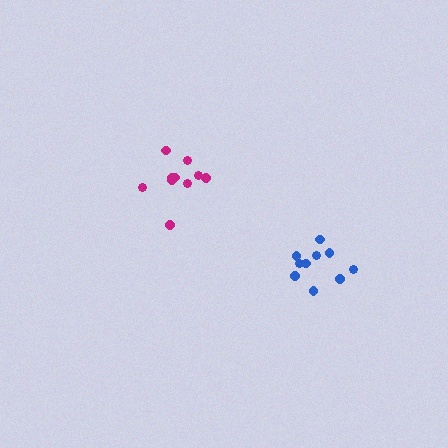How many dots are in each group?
Group 1: 10 dots, Group 2: 10 dots (20 total).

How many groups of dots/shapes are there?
There are 2 groups.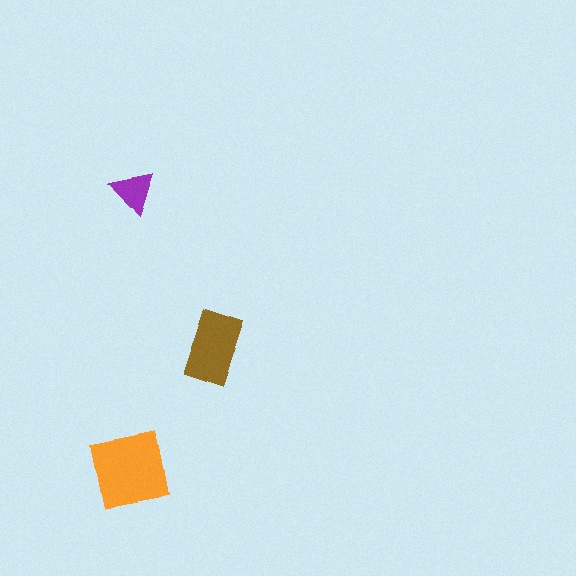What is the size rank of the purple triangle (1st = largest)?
3rd.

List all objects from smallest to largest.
The purple triangle, the brown rectangle, the orange square.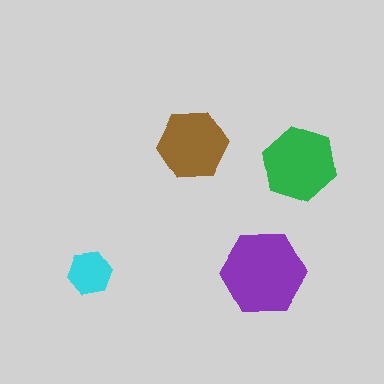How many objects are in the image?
There are 4 objects in the image.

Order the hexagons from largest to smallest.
the purple one, the green one, the brown one, the cyan one.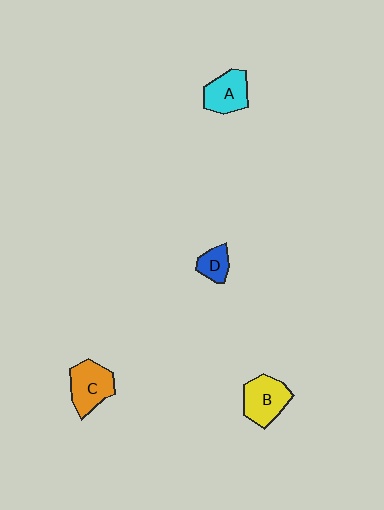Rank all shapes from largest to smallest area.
From largest to smallest: C (orange), B (yellow), A (cyan), D (blue).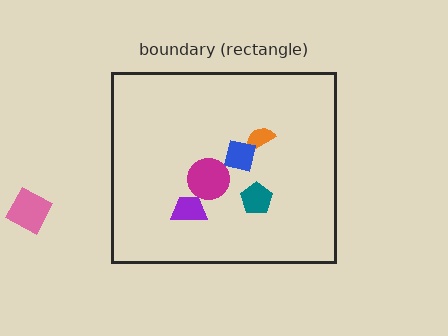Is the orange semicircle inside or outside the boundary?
Inside.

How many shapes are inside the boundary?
5 inside, 1 outside.